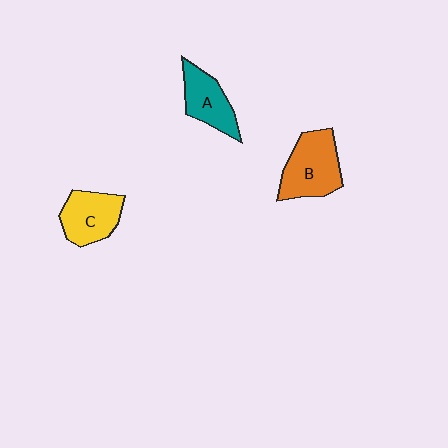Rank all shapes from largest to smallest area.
From largest to smallest: B (orange), C (yellow), A (teal).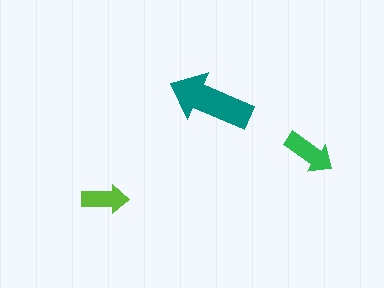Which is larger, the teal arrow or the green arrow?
The teal one.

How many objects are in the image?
There are 3 objects in the image.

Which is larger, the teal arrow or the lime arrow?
The teal one.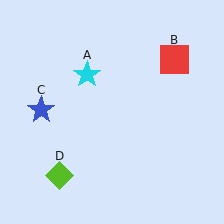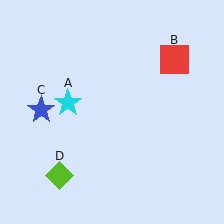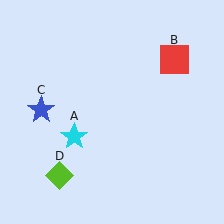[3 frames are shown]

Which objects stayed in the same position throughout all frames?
Red square (object B) and blue star (object C) and lime diamond (object D) remained stationary.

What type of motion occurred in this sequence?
The cyan star (object A) rotated counterclockwise around the center of the scene.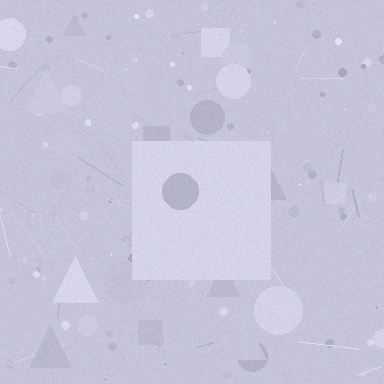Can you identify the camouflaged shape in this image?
The camouflaged shape is a square.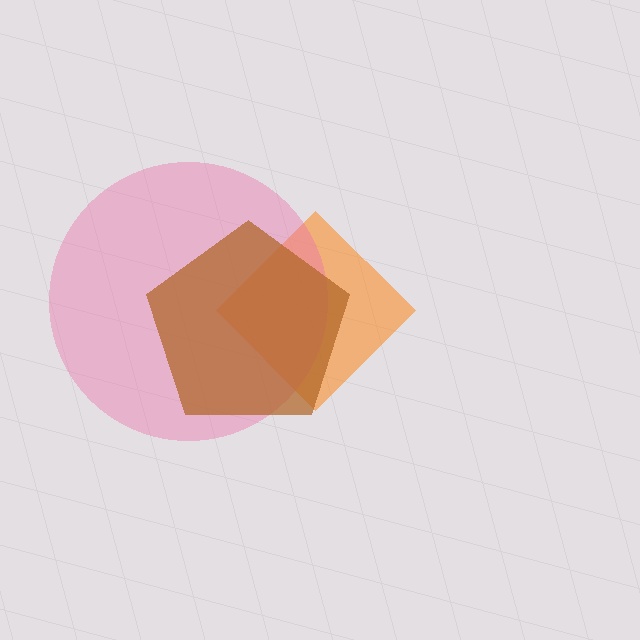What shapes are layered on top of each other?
The layered shapes are: an orange diamond, a pink circle, a brown pentagon.